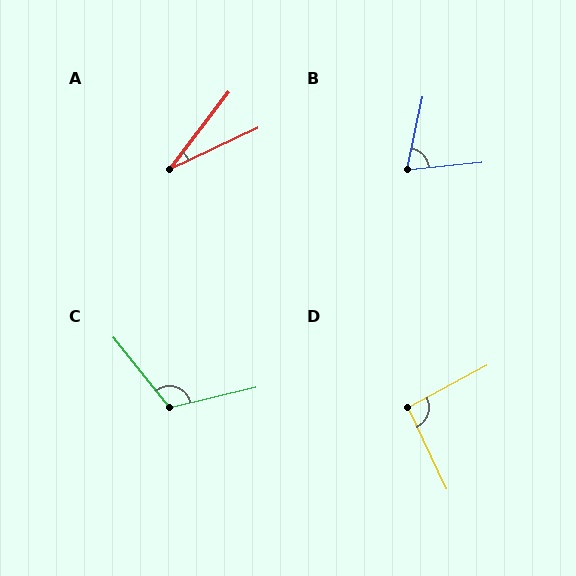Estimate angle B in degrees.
Approximately 73 degrees.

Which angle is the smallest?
A, at approximately 27 degrees.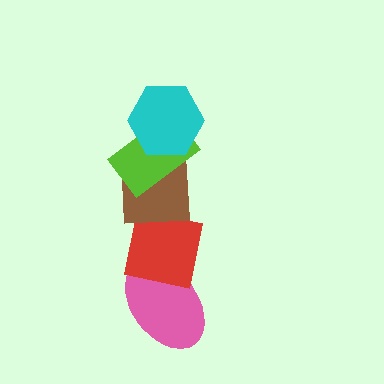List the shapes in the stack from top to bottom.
From top to bottom: the cyan hexagon, the lime rectangle, the brown square, the red square, the pink ellipse.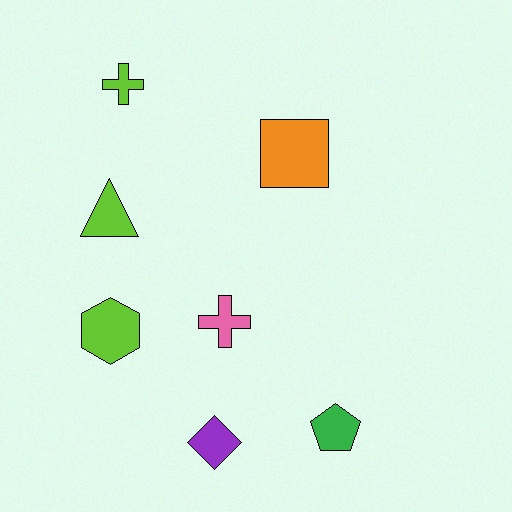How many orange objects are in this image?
There is 1 orange object.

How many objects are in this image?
There are 7 objects.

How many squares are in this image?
There is 1 square.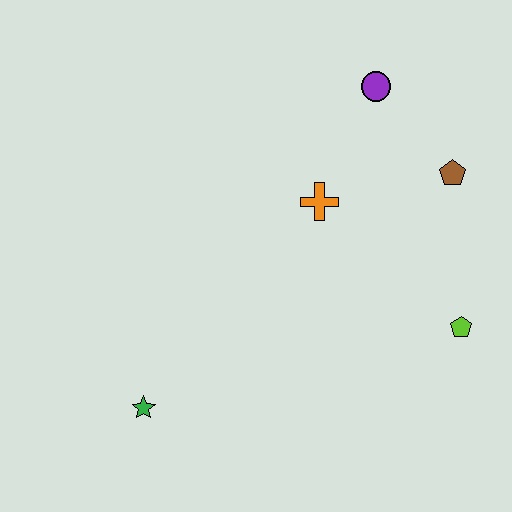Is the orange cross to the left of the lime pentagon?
Yes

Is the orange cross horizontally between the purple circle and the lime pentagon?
No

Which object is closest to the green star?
The orange cross is closest to the green star.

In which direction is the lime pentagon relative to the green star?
The lime pentagon is to the right of the green star.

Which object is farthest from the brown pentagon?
The green star is farthest from the brown pentagon.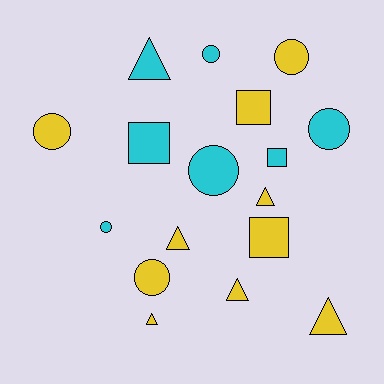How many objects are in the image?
There are 17 objects.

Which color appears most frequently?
Yellow, with 10 objects.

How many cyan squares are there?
There are 2 cyan squares.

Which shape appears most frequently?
Circle, with 7 objects.